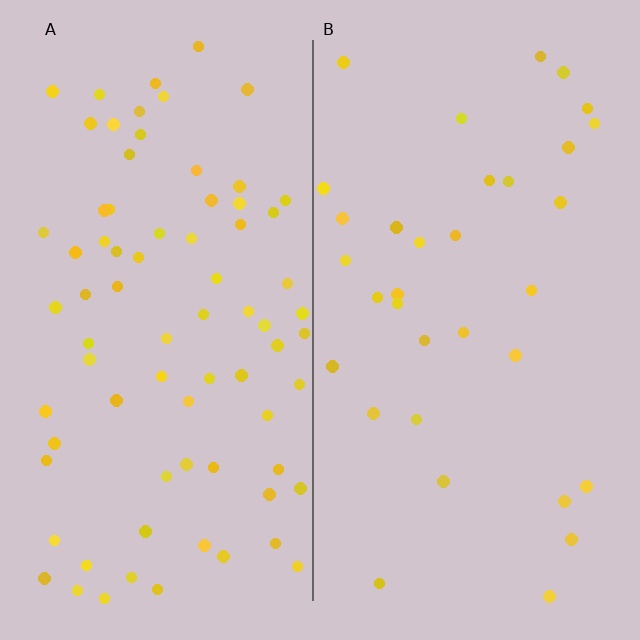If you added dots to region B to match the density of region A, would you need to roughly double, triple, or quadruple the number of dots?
Approximately double.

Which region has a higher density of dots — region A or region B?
A (the left).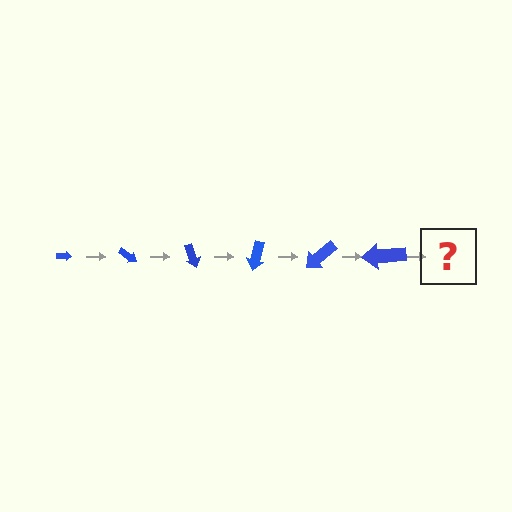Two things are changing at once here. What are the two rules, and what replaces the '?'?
The two rules are that the arrow grows larger each step and it rotates 35 degrees each step. The '?' should be an arrow, larger than the previous one and rotated 210 degrees from the start.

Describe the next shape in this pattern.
It should be an arrow, larger than the previous one and rotated 210 degrees from the start.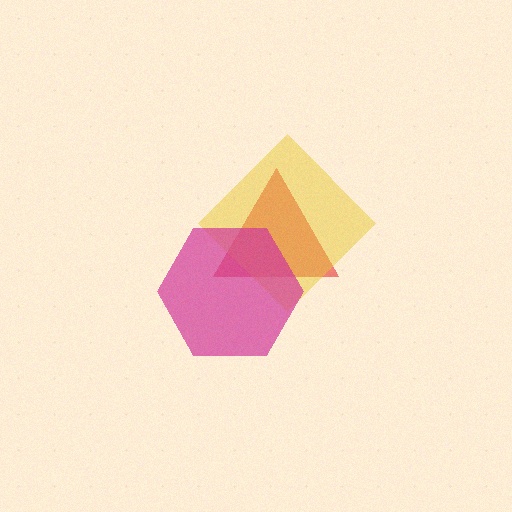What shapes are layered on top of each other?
The layered shapes are: a red triangle, a yellow diamond, a magenta hexagon.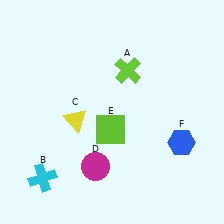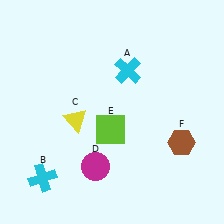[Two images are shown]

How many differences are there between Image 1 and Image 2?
There are 2 differences between the two images.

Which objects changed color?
A changed from lime to cyan. F changed from blue to brown.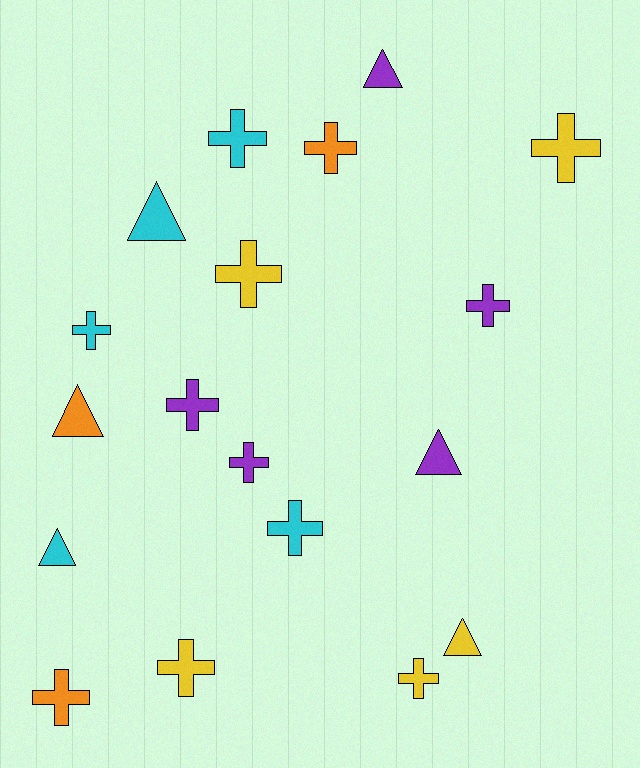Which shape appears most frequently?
Cross, with 12 objects.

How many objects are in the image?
There are 18 objects.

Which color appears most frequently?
Yellow, with 5 objects.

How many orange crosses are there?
There are 2 orange crosses.